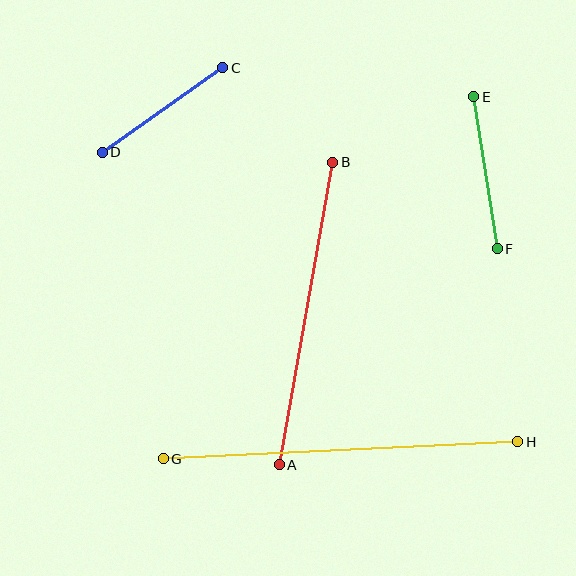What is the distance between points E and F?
The distance is approximately 154 pixels.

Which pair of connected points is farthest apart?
Points G and H are farthest apart.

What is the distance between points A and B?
The distance is approximately 307 pixels.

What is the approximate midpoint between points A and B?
The midpoint is at approximately (306, 313) pixels.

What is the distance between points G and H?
The distance is approximately 355 pixels.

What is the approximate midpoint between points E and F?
The midpoint is at approximately (486, 173) pixels.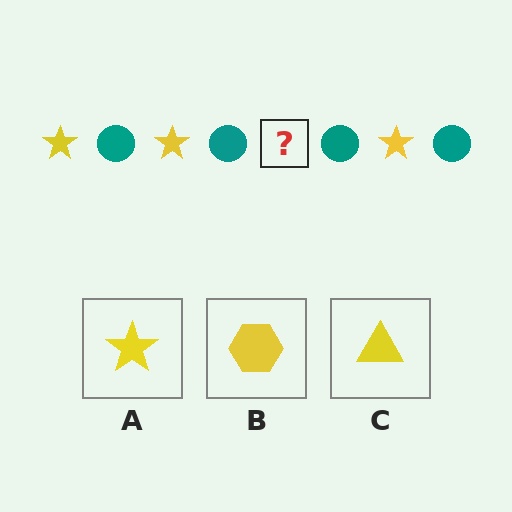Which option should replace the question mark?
Option A.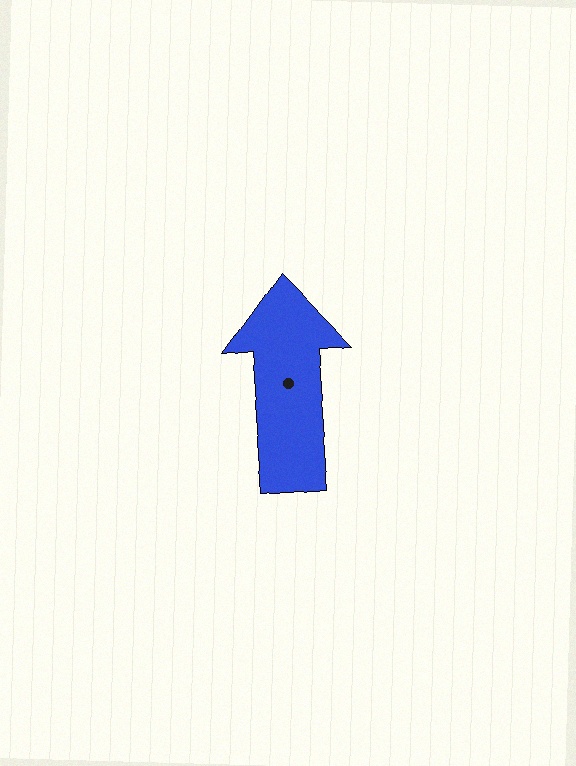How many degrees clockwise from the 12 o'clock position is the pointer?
Approximately 356 degrees.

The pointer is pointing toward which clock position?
Roughly 12 o'clock.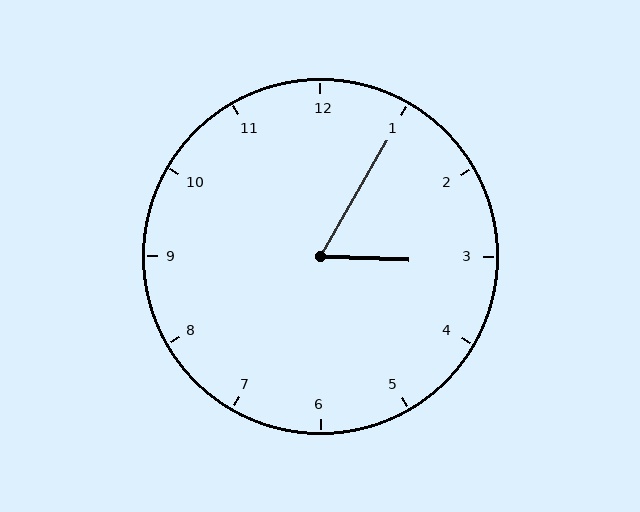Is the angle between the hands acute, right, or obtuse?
It is acute.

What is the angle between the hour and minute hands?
Approximately 62 degrees.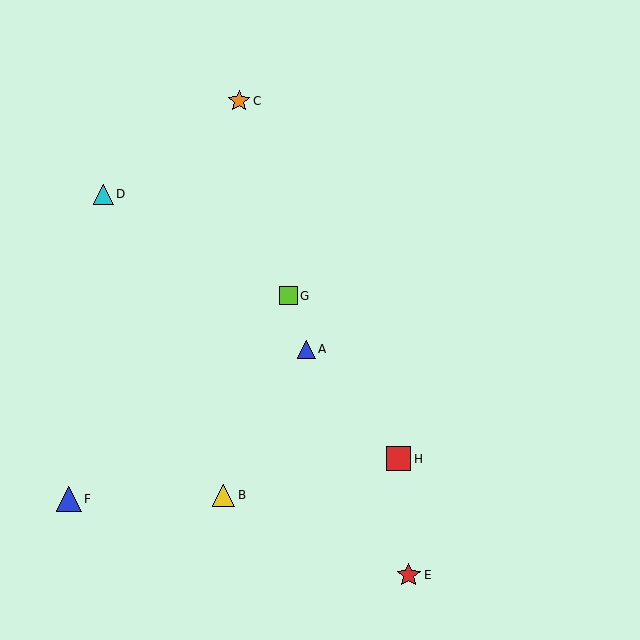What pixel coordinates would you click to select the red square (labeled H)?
Click at (399, 459) to select the red square H.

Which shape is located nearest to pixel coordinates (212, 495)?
The yellow triangle (labeled B) at (224, 495) is nearest to that location.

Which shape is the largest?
The blue triangle (labeled F) is the largest.